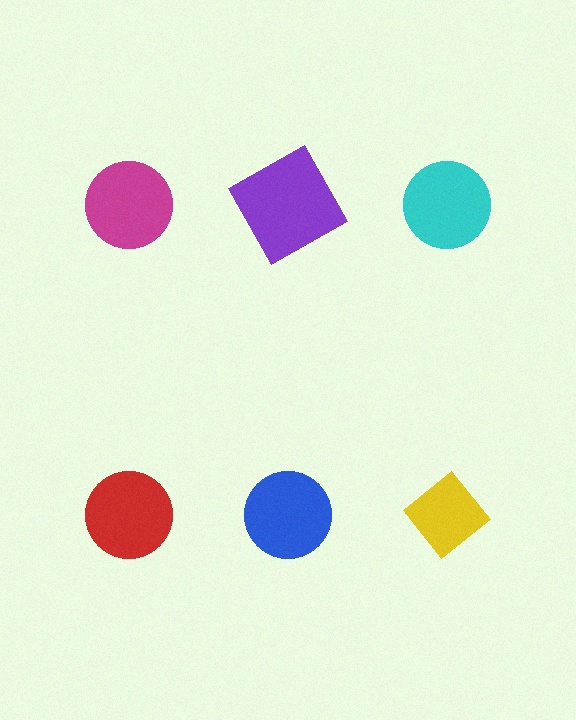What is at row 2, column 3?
A yellow diamond.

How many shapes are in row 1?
3 shapes.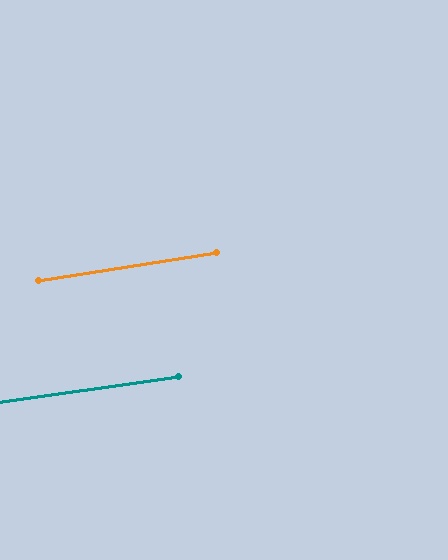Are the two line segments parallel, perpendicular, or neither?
Parallel — their directions differ by only 0.9°.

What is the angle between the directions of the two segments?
Approximately 1 degree.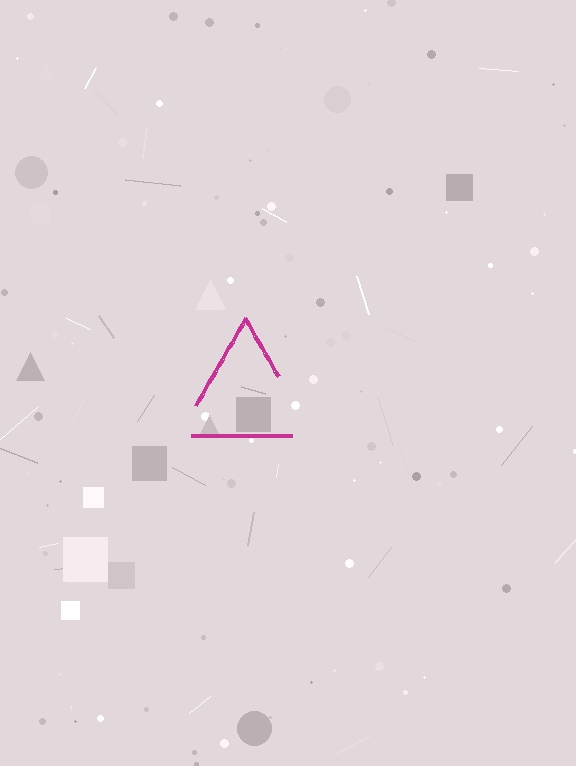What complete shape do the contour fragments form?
The contour fragments form a triangle.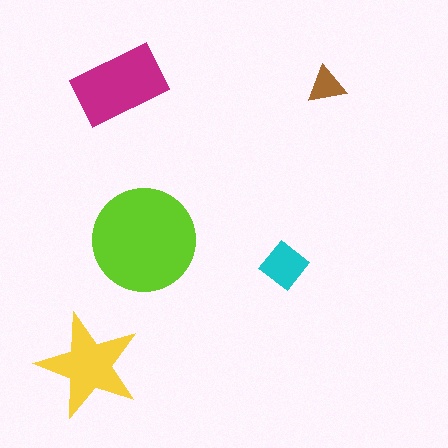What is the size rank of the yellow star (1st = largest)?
3rd.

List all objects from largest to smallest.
The lime circle, the magenta rectangle, the yellow star, the cyan diamond, the brown triangle.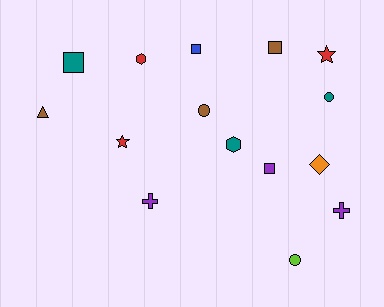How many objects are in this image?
There are 15 objects.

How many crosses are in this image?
There are 2 crosses.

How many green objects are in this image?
There are no green objects.